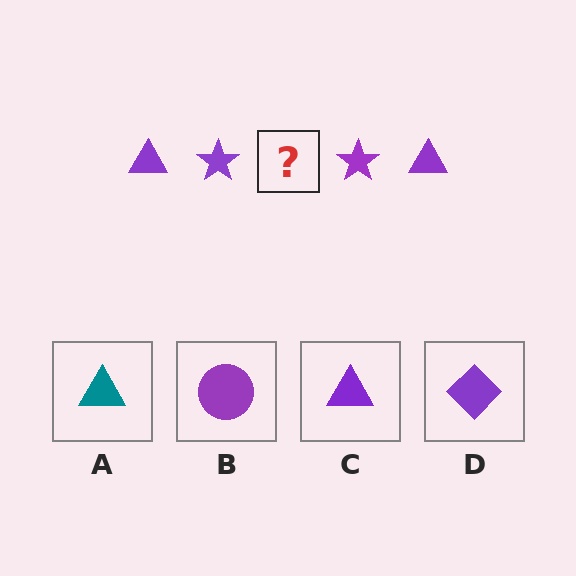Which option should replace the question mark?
Option C.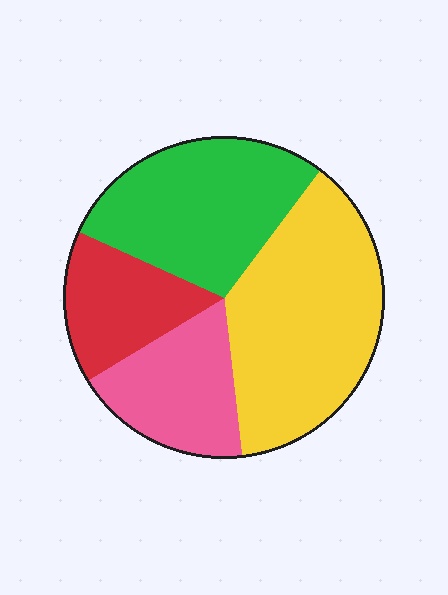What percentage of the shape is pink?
Pink covers 18% of the shape.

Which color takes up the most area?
Yellow, at roughly 40%.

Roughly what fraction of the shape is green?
Green takes up about one quarter (1/4) of the shape.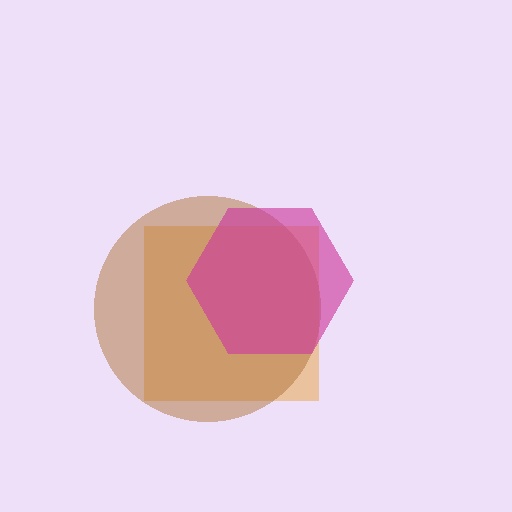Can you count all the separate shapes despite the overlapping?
Yes, there are 3 separate shapes.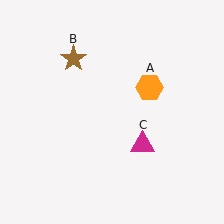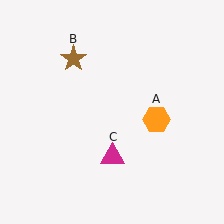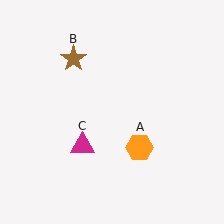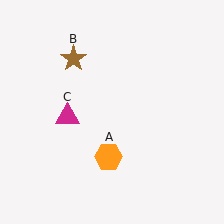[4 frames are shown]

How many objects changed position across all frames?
2 objects changed position: orange hexagon (object A), magenta triangle (object C).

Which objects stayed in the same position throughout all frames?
Brown star (object B) remained stationary.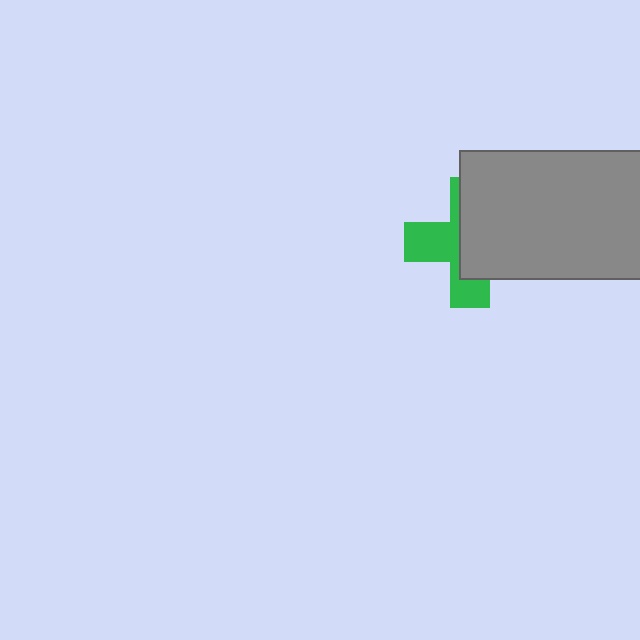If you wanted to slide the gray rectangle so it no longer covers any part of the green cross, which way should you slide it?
Slide it right — that is the most direct way to separate the two shapes.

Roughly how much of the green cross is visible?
A small part of it is visible (roughly 45%).